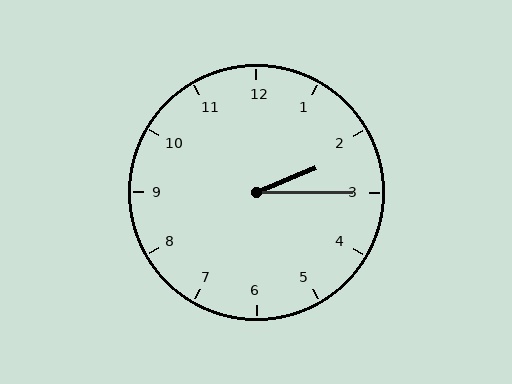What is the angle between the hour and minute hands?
Approximately 22 degrees.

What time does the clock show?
2:15.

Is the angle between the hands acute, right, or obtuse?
It is acute.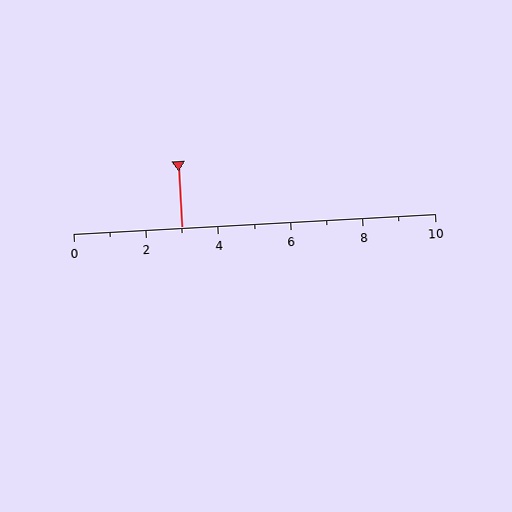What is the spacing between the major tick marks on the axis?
The major ticks are spaced 2 apart.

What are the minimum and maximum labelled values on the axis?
The axis runs from 0 to 10.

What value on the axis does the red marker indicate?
The marker indicates approximately 3.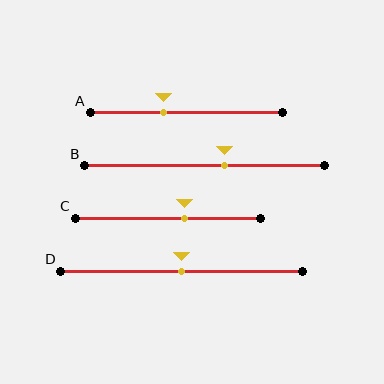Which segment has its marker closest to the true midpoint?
Segment D has its marker closest to the true midpoint.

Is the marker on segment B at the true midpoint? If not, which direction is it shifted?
No, the marker on segment B is shifted to the right by about 9% of the segment length.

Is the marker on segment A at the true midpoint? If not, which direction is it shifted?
No, the marker on segment A is shifted to the left by about 12% of the segment length.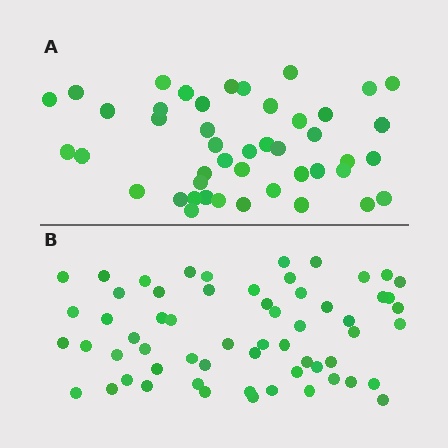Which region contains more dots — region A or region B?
Region B (the bottom region) has more dots.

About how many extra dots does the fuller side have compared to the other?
Region B has approximately 15 more dots than region A.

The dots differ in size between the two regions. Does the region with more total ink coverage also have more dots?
No. Region A has more total ink coverage because its dots are larger, but region B actually contains more individual dots. Total area can be misleading — the number of items is what matters here.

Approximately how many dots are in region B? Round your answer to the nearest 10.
About 60 dots.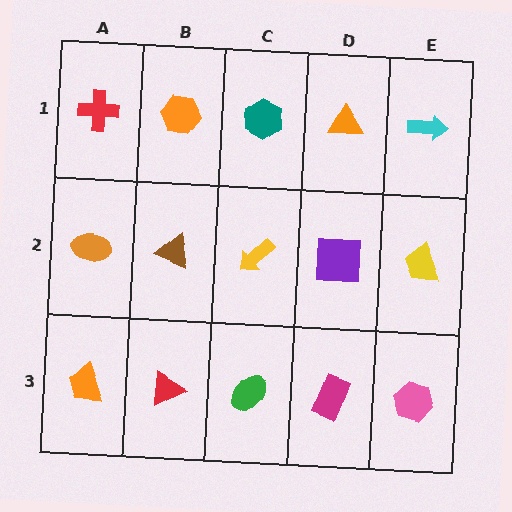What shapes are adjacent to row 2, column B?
An orange hexagon (row 1, column B), a red triangle (row 3, column B), an orange ellipse (row 2, column A), a yellow arrow (row 2, column C).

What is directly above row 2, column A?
A red cross.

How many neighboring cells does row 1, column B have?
3.